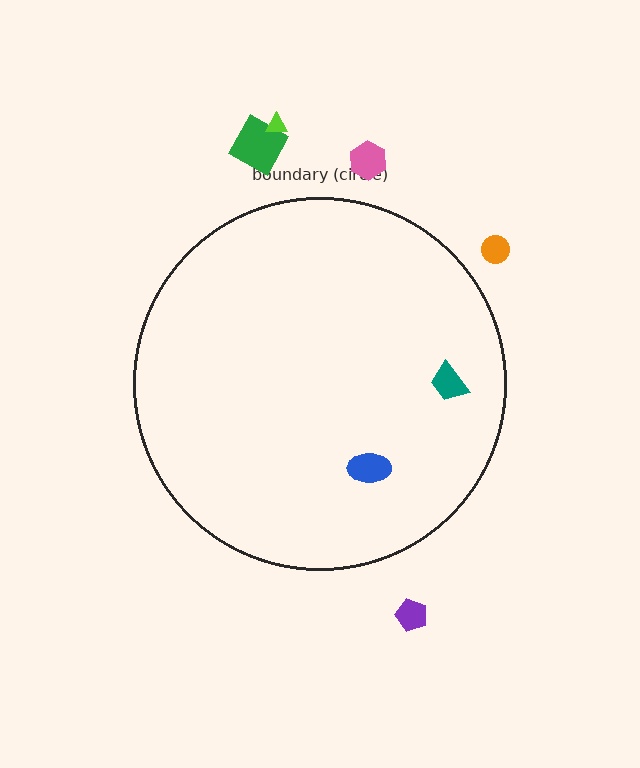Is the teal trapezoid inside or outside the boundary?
Inside.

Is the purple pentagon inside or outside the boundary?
Outside.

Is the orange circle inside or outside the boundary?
Outside.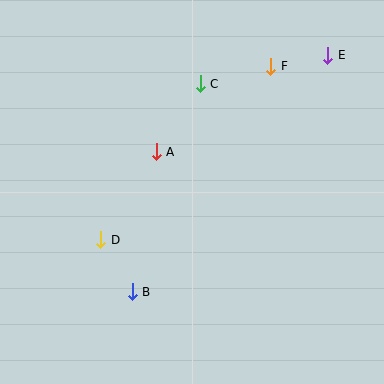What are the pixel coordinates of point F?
Point F is at (271, 66).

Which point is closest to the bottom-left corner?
Point B is closest to the bottom-left corner.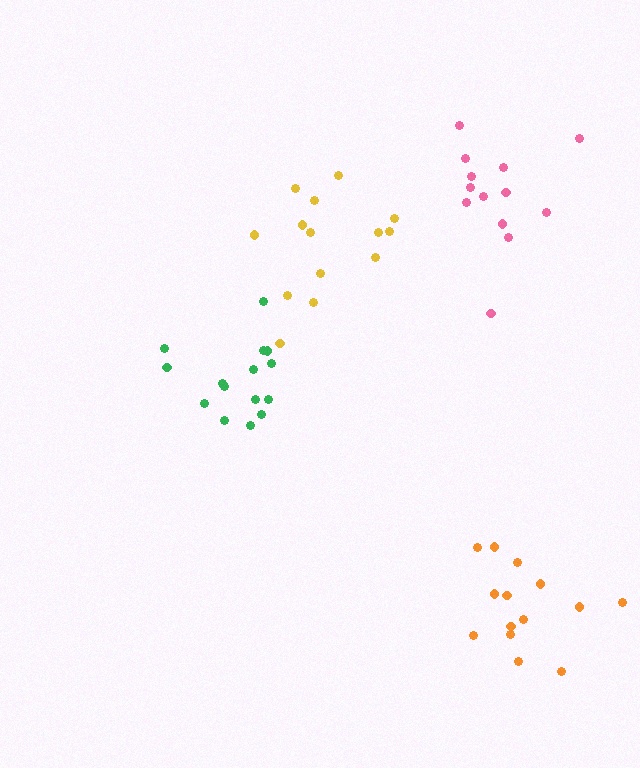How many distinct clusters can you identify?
There are 4 distinct clusters.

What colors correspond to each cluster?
The clusters are colored: green, pink, yellow, orange.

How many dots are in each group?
Group 1: 15 dots, Group 2: 13 dots, Group 3: 14 dots, Group 4: 14 dots (56 total).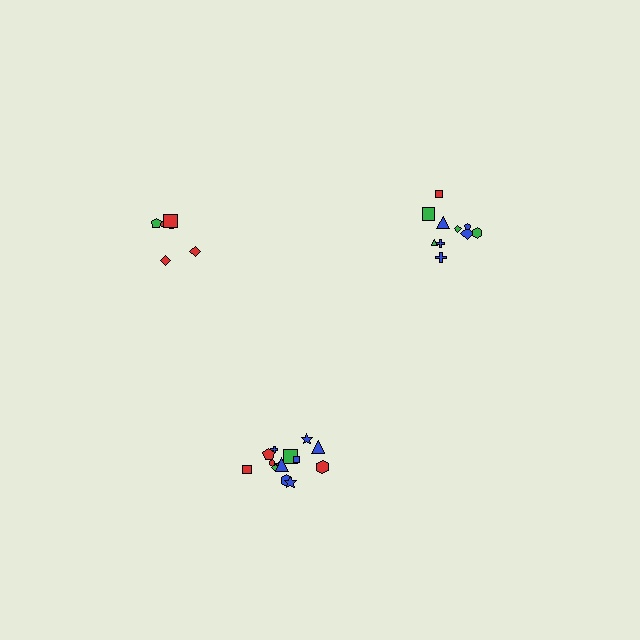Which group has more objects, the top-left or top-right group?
The top-right group.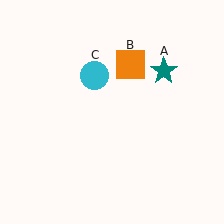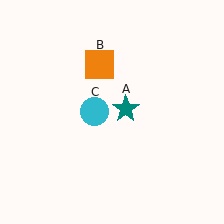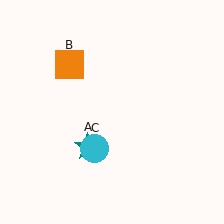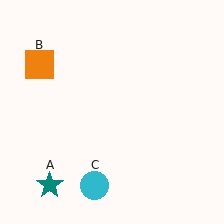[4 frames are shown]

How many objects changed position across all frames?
3 objects changed position: teal star (object A), orange square (object B), cyan circle (object C).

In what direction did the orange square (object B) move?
The orange square (object B) moved left.